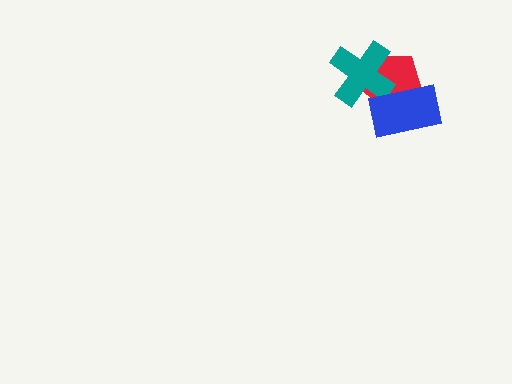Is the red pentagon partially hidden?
Yes, it is partially covered by another shape.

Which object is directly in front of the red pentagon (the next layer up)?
The teal cross is directly in front of the red pentagon.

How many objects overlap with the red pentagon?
2 objects overlap with the red pentagon.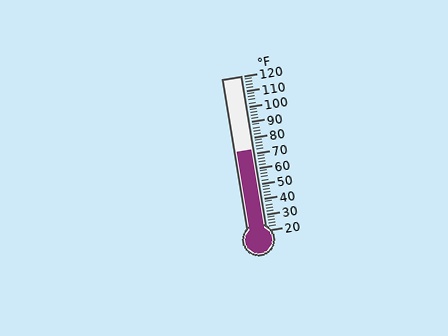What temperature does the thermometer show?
The thermometer shows approximately 72°F.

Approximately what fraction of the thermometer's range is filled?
The thermometer is filled to approximately 50% of its range.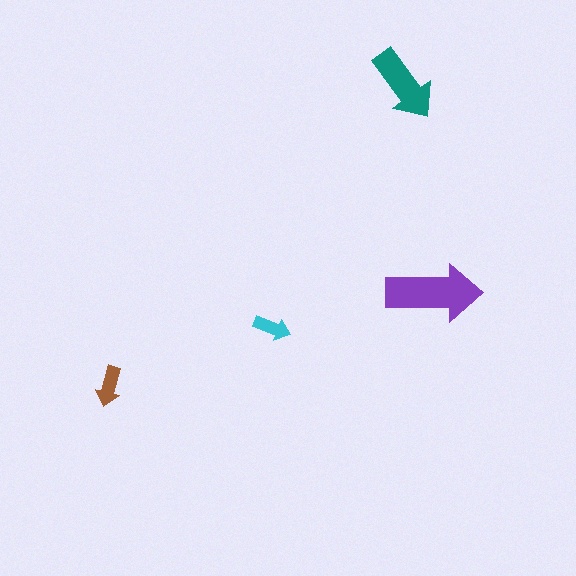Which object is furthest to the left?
The brown arrow is leftmost.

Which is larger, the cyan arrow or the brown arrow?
The brown one.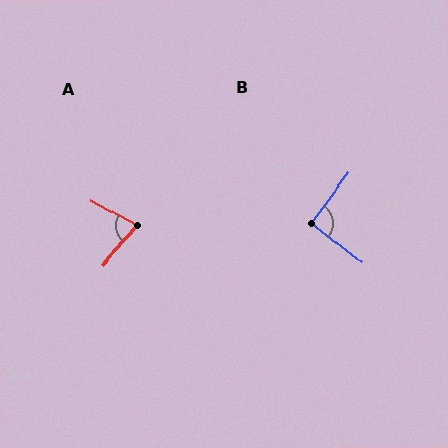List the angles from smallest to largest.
A (76°), B (91°).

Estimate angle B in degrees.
Approximately 91 degrees.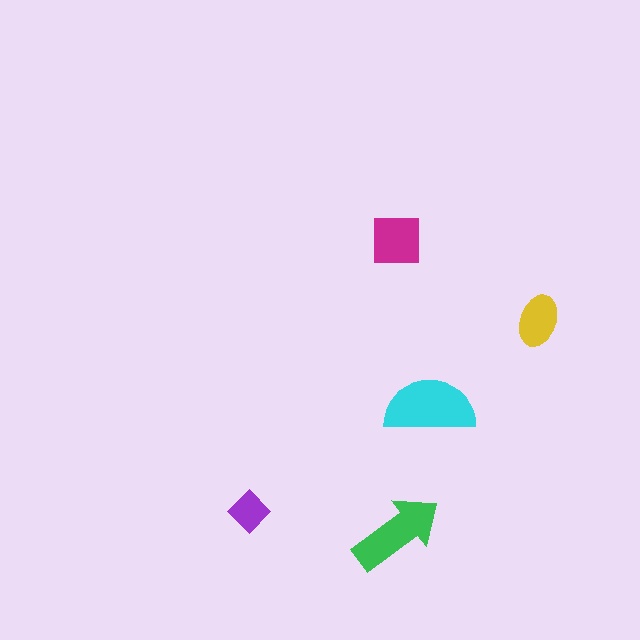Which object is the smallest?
The purple diamond.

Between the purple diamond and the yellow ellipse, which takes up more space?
The yellow ellipse.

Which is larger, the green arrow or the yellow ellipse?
The green arrow.